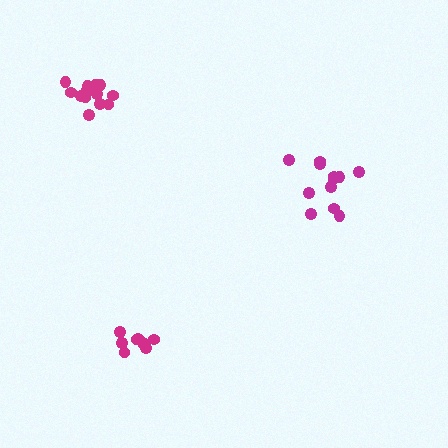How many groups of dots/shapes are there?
There are 3 groups.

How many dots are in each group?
Group 1: 12 dots, Group 2: 13 dots, Group 3: 8 dots (33 total).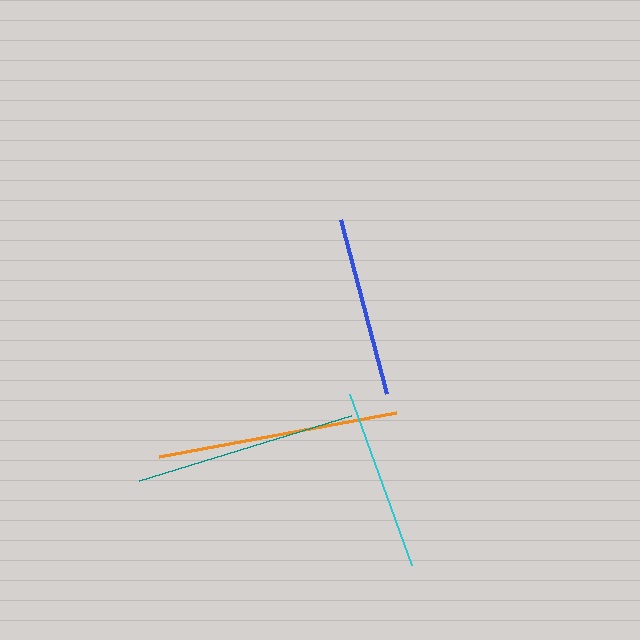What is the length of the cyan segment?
The cyan segment is approximately 182 pixels long.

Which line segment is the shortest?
The blue line is the shortest at approximately 180 pixels.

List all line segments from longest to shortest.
From longest to shortest: orange, teal, cyan, blue.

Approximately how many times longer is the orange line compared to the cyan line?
The orange line is approximately 1.3 times the length of the cyan line.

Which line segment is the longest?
The orange line is the longest at approximately 242 pixels.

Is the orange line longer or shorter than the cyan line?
The orange line is longer than the cyan line.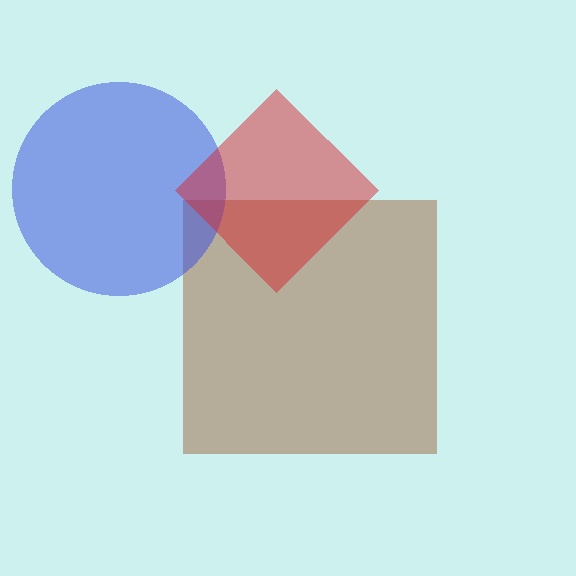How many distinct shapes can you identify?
There are 3 distinct shapes: a brown square, a blue circle, a red diamond.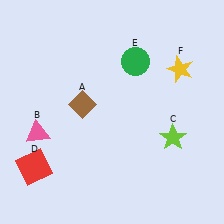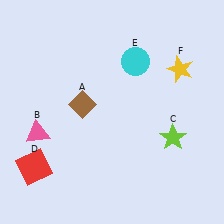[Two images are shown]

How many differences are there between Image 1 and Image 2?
There is 1 difference between the two images.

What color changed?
The circle (E) changed from green in Image 1 to cyan in Image 2.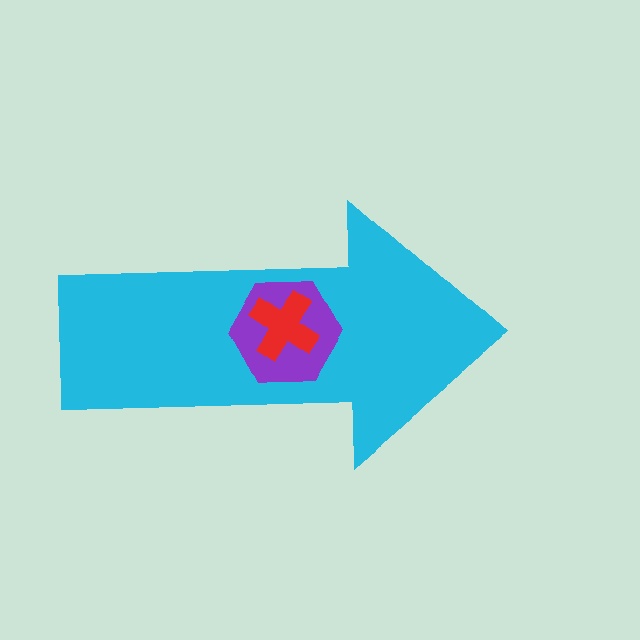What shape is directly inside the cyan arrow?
The purple hexagon.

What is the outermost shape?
The cyan arrow.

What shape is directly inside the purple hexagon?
The red cross.